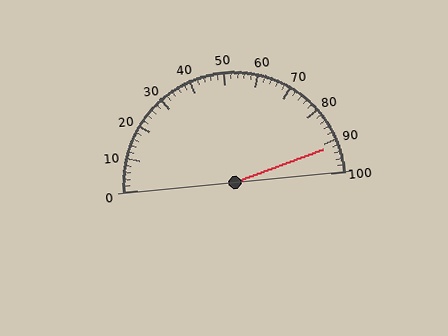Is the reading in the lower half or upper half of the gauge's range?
The reading is in the upper half of the range (0 to 100).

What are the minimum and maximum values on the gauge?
The gauge ranges from 0 to 100.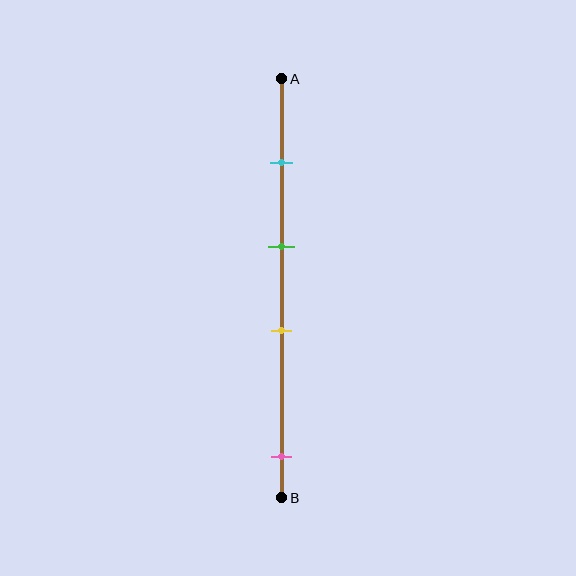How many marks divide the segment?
There are 4 marks dividing the segment.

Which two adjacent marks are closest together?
The green and yellow marks are the closest adjacent pair.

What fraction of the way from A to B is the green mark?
The green mark is approximately 40% (0.4) of the way from A to B.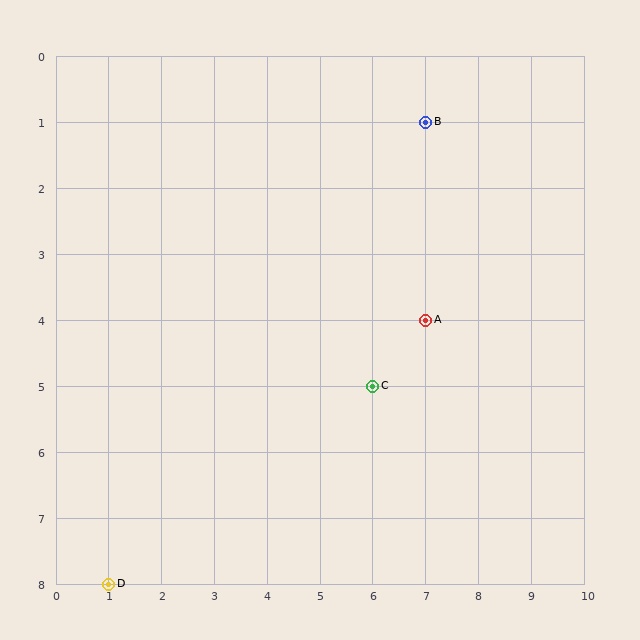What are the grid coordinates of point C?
Point C is at grid coordinates (6, 5).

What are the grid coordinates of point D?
Point D is at grid coordinates (1, 8).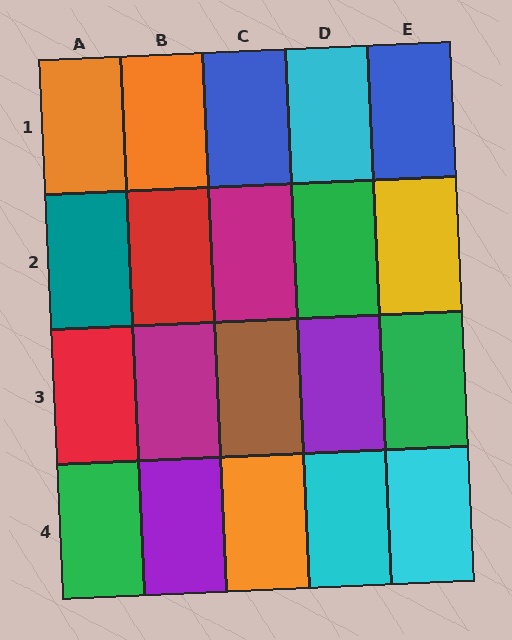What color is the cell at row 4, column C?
Orange.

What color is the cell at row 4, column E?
Cyan.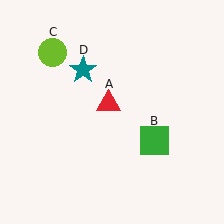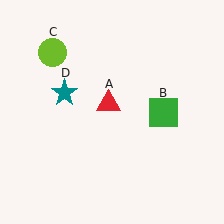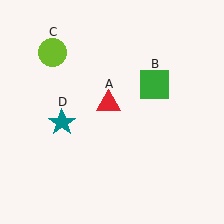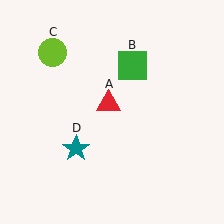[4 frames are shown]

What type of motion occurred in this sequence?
The green square (object B), teal star (object D) rotated counterclockwise around the center of the scene.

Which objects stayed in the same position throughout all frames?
Red triangle (object A) and lime circle (object C) remained stationary.